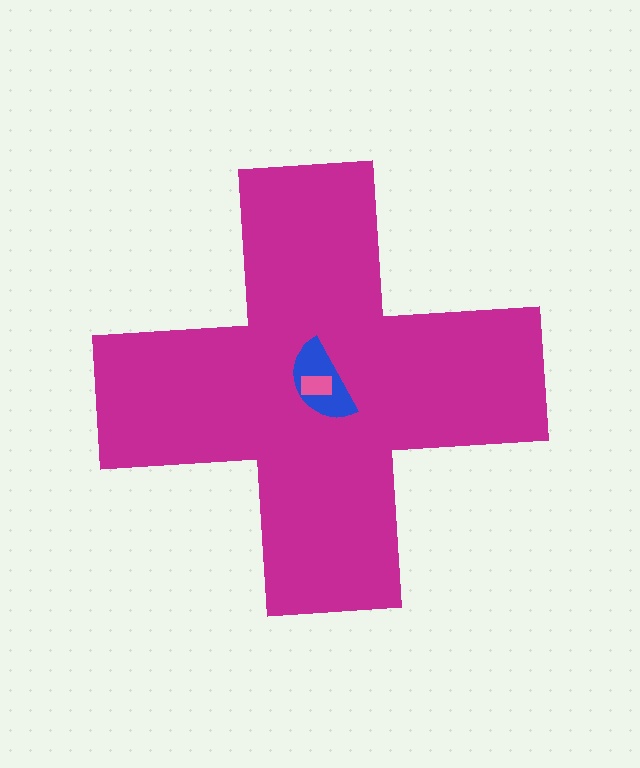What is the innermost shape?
The pink rectangle.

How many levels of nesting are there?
3.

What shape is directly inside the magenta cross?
The blue semicircle.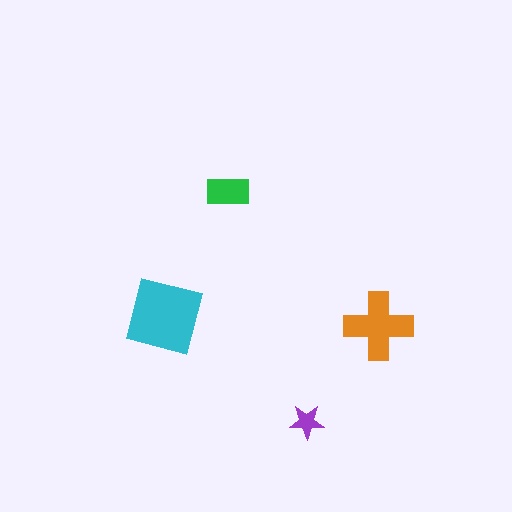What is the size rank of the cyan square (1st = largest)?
1st.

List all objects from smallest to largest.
The purple star, the green rectangle, the orange cross, the cyan square.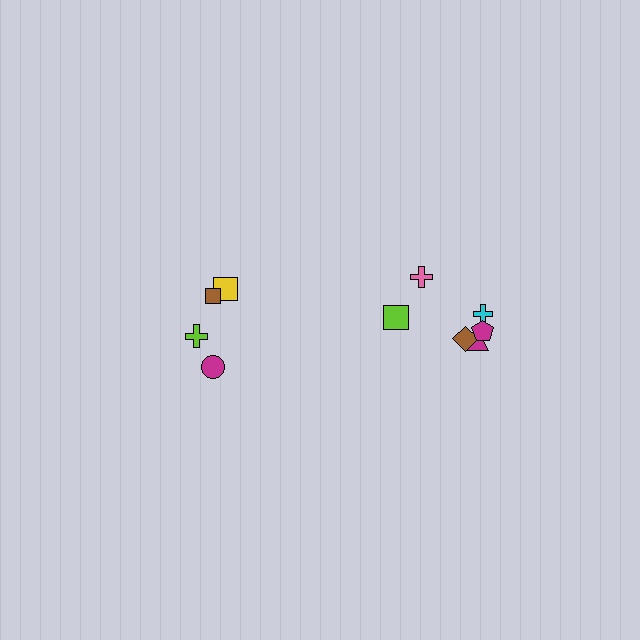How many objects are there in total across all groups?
There are 10 objects.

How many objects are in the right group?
There are 6 objects.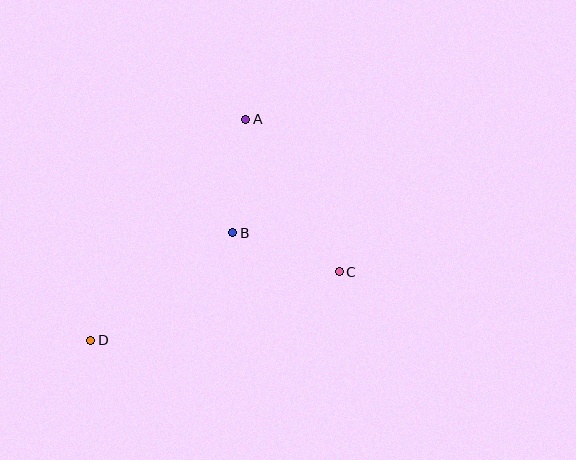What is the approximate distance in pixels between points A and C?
The distance between A and C is approximately 179 pixels.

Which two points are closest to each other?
Points B and C are closest to each other.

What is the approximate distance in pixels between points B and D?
The distance between B and D is approximately 178 pixels.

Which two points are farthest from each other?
Points A and D are farthest from each other.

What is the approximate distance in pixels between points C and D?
The distance between C and D is approximately 258 pixels.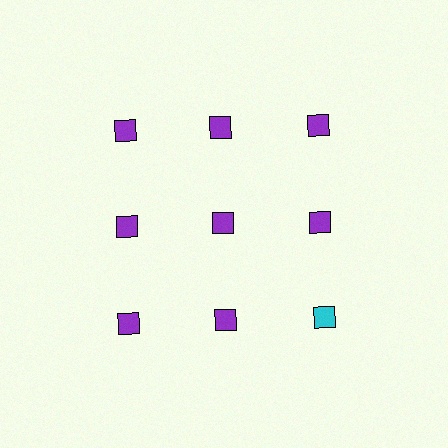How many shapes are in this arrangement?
There are 9 shapes arranged in a grid pattern.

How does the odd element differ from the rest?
It has a different color: cyan instead of purple.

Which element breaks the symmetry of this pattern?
The cyan square in the third row, center column breaks the symmetry. All other shapes are purple squares.